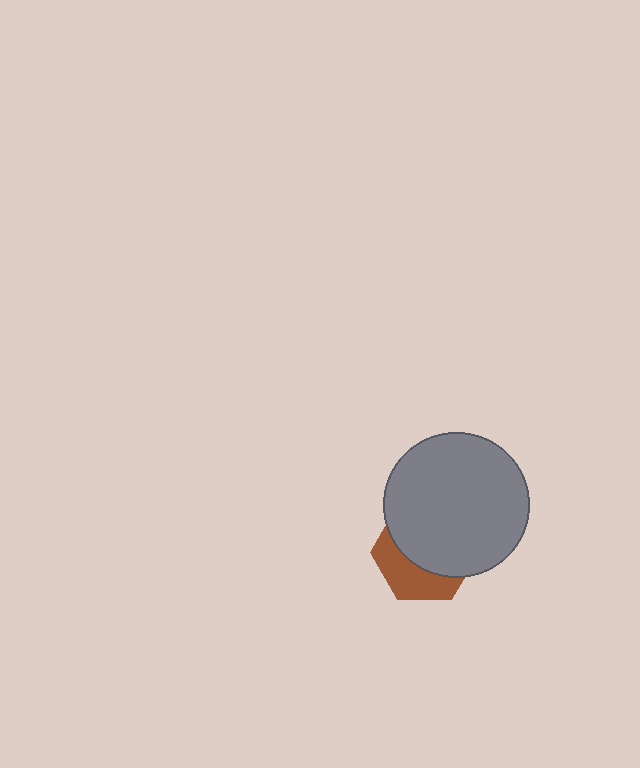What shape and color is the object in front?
The object in front is a gray circle.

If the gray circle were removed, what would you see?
You would see the complete brown hexagon.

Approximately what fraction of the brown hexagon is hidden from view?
Roughly 63% of the brown hexagon is hidden behind the gray circle.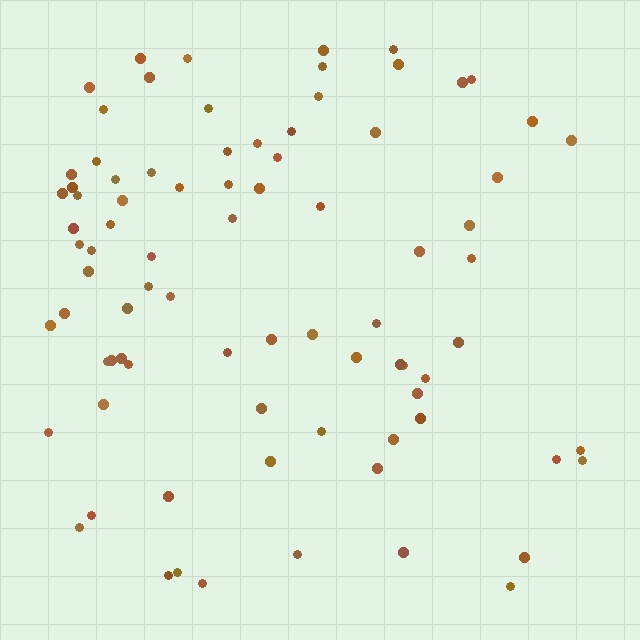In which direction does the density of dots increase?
From right to left, with the left side densest.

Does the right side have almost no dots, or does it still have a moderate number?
Still a moderate number, just noticeably fewer than the left.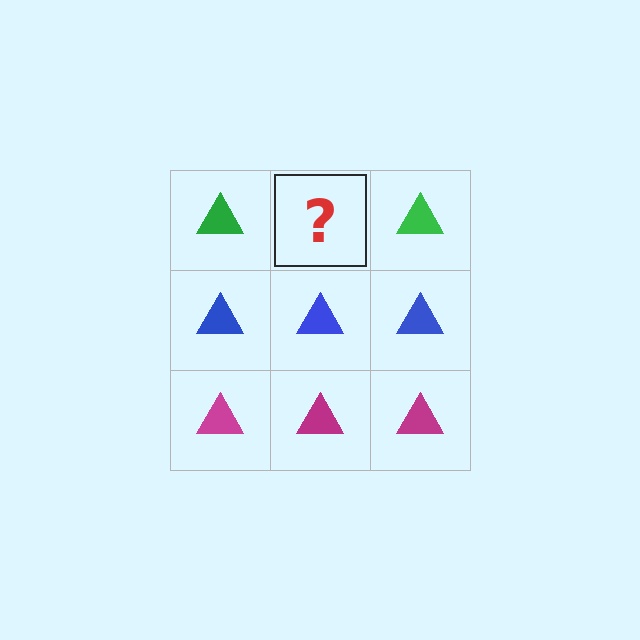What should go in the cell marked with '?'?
The missing cell should contain a green triangle.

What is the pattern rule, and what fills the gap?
The rule is that each row has a consistent color. The gap should be filled with a green triangle.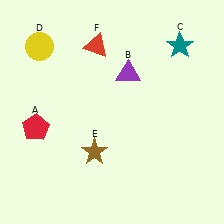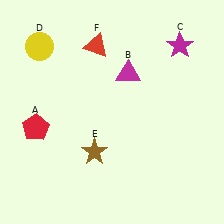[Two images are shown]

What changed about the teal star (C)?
In Image 1, C is teal. In Image 2, it changed to magenta.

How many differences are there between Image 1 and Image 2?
There are 2 differences between the two images.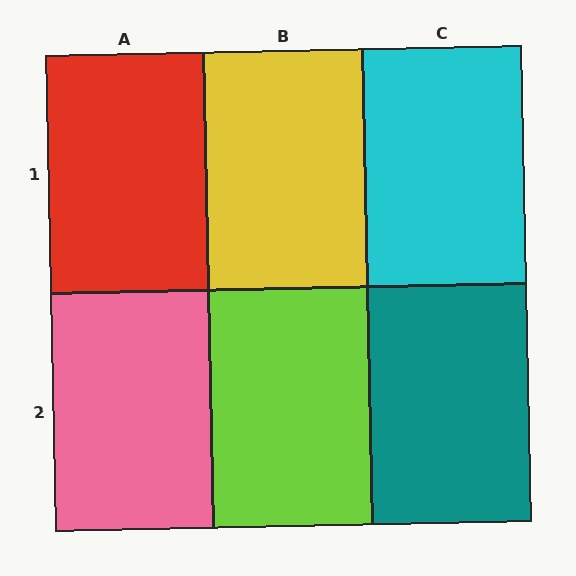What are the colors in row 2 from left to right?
Pink, lime, teal.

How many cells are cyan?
1 cell is cyan.